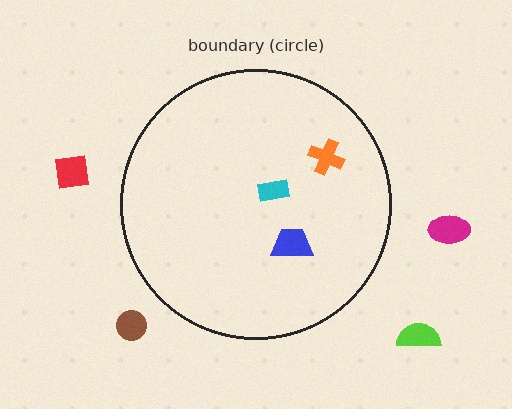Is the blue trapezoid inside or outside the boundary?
Inside.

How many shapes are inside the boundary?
3 inside, 4 outside.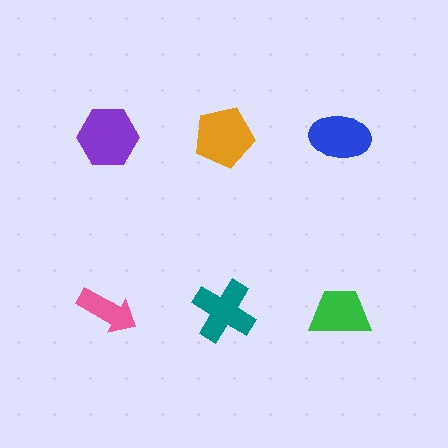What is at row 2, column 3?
A green trapezoid.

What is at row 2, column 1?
A pink arrow.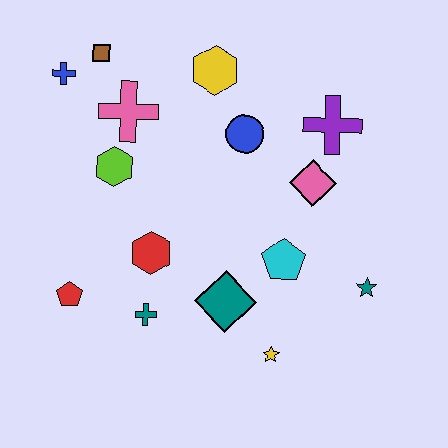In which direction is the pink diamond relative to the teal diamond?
The pink diamond is above the teal diamond.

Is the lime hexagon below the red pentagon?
No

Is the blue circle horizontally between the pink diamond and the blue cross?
Yes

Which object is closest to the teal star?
The cyan pentagon is closest to the teal star.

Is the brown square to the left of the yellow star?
Yes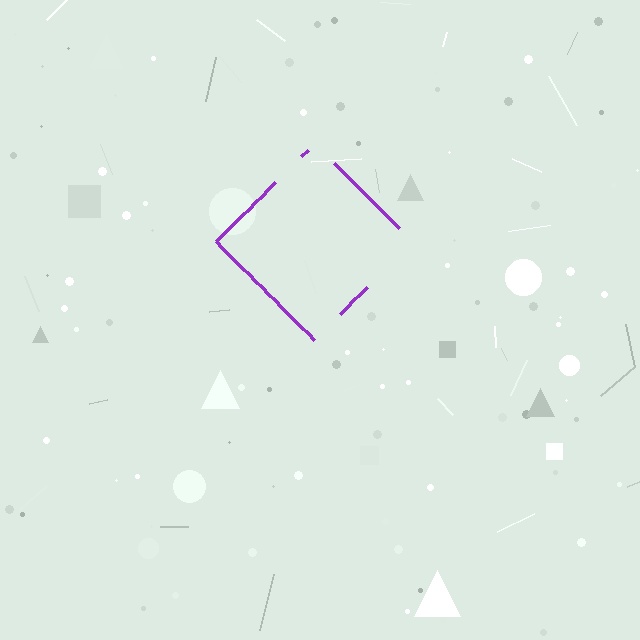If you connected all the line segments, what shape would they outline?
They would outline a diamond.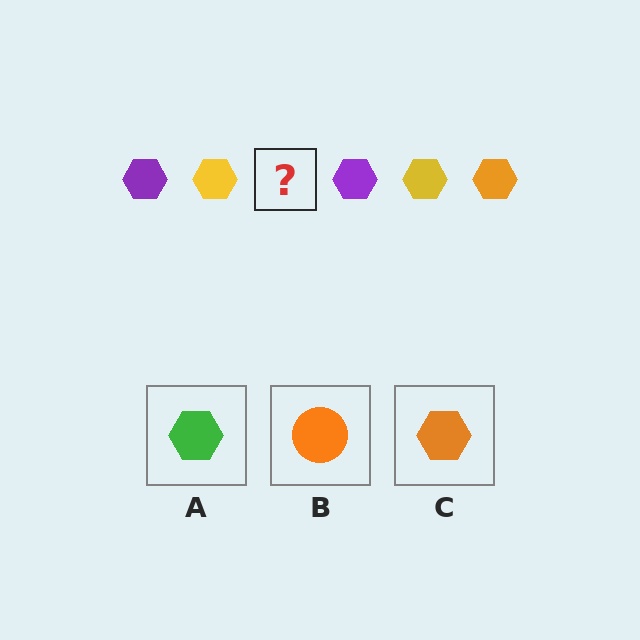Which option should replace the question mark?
Option C.